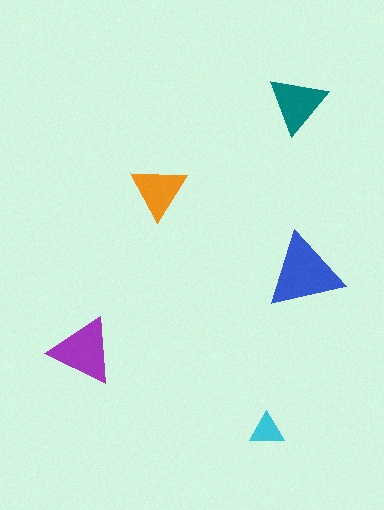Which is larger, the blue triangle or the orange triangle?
The blue one.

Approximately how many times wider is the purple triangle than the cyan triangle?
About 2 times wider.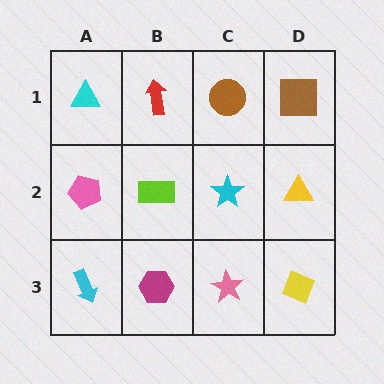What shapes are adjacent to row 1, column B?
A lime rectangle (row 2, column B), a cyan triangle (row 1, column A), a brown circle (row 1, column C).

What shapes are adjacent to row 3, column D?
A yellow triangle (row 2, column D), a pink star (row 3, column C).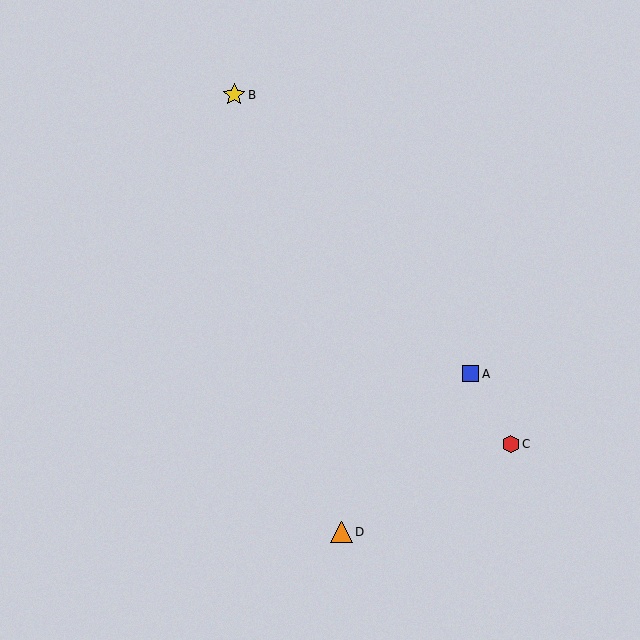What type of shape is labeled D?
Shape D is an orange triangle.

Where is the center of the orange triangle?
The center of the orange triangle is at (341, 532).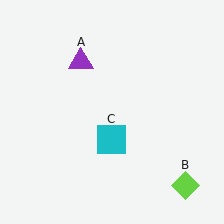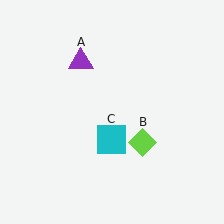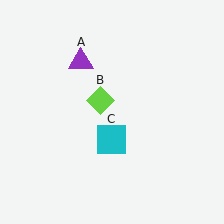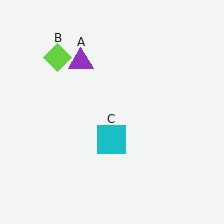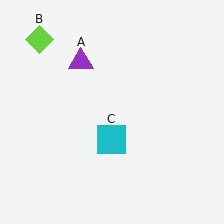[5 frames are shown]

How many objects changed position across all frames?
1 object changed position: lime diamond (object B).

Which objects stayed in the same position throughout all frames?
Purple triangle (object A) and cyan square (object C) remained stationary.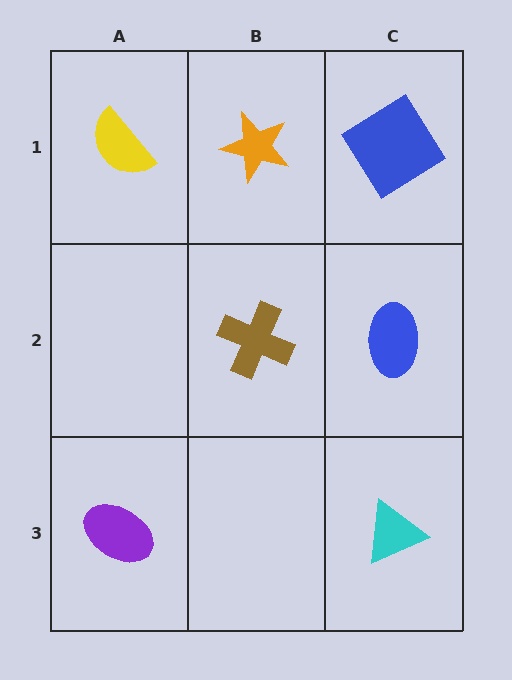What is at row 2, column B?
A brown cross.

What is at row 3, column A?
A purple ellipse.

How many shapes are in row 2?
2 shapes.